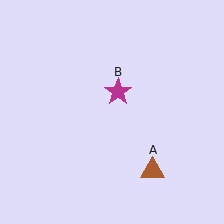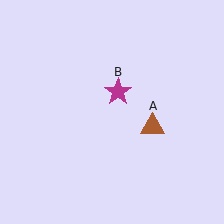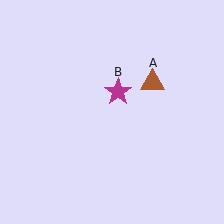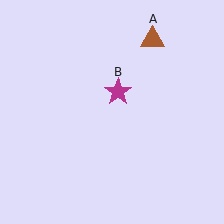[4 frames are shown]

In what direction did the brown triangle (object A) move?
The brown triangle (object A) moved up.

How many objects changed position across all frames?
1 object changed position: brown triangle (object A).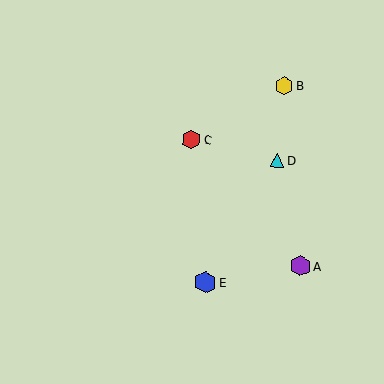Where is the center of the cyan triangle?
The center of the cyan triangle is at (277, 160).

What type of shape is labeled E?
Shape E is a blue hexagon.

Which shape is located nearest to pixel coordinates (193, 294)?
The blue hexagon (labeled E) at (205, 283) is nearest to that location.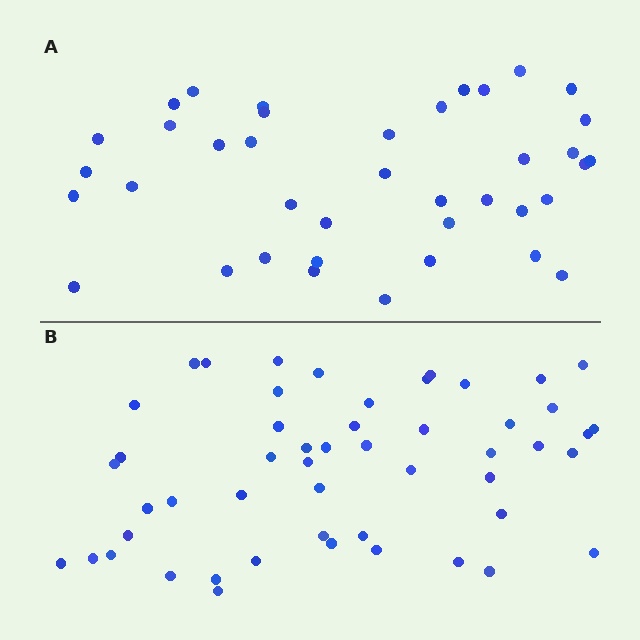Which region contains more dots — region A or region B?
Region B (the bottom region) has more dots.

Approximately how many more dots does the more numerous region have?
Region B has roughly 12 or so more dots than region A.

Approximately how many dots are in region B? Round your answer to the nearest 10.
About 50 dots. (The exact count is 51, which rounds to 50.)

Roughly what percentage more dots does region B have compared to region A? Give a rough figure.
About 30% more.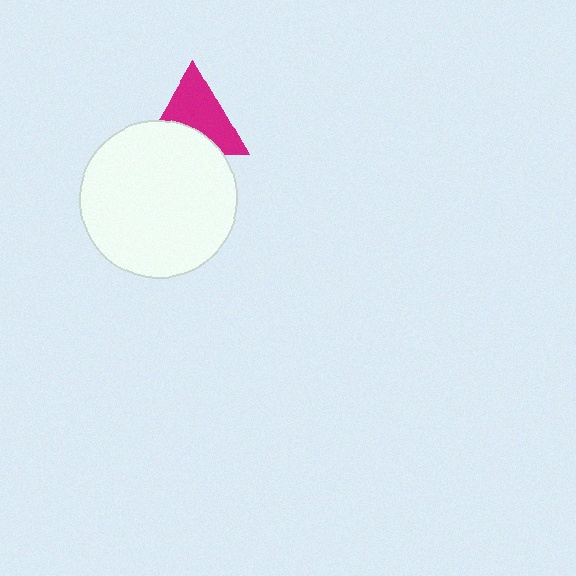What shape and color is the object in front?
The object in front is a white circle.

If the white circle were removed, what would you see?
You would see the complete magenta triangle.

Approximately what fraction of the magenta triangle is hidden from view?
Roughly 38% of the magenta triangle is hidden behind the white circle.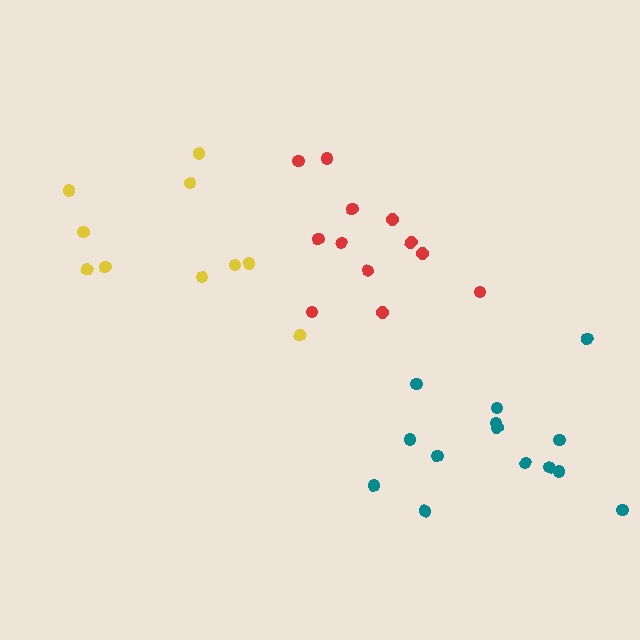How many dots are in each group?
Group 1: 12 dots, Group 2: 14 dots, Group 3: 10 dots (36 total).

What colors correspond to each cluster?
The clusters are colored: red, teal, yellow.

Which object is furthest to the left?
The yellow cluster is leftmost.